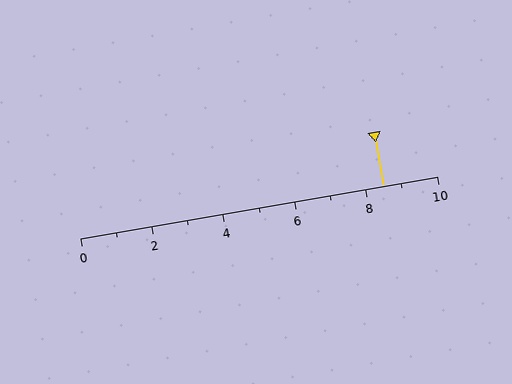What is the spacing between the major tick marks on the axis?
The major ticks are spaced 2 apart.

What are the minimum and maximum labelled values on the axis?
The axis runs from 0 to 10.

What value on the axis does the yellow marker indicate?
The marker indicates approximately 8.5.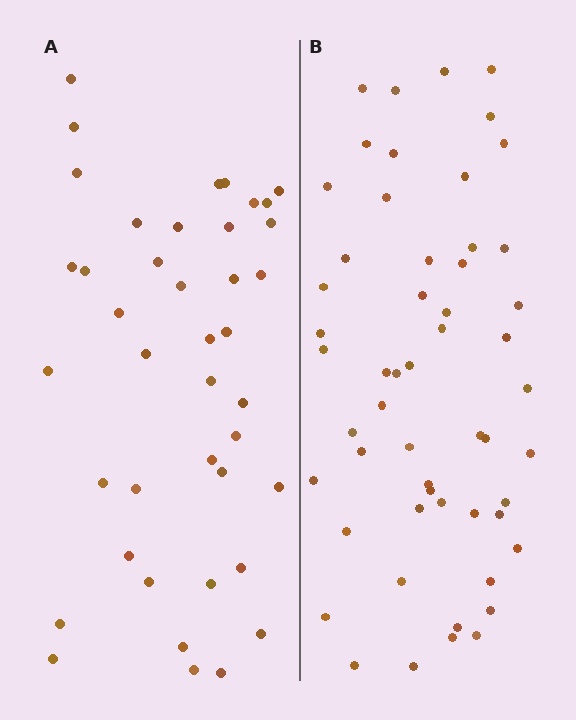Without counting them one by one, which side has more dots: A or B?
Region B (the right region) has more dots.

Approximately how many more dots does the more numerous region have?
Region B has approximately 15 more dots than region A.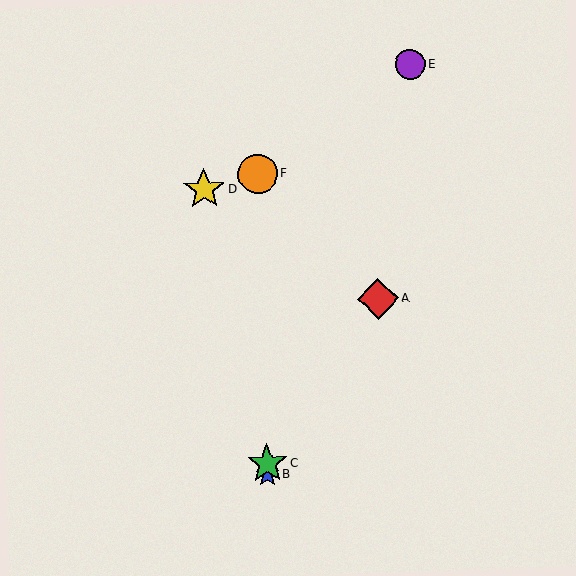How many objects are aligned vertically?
3 objects (B, C, F) are aligned vertically.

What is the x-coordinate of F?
Object F is at x≈258.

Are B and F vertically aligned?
Yes, both are at x≈268.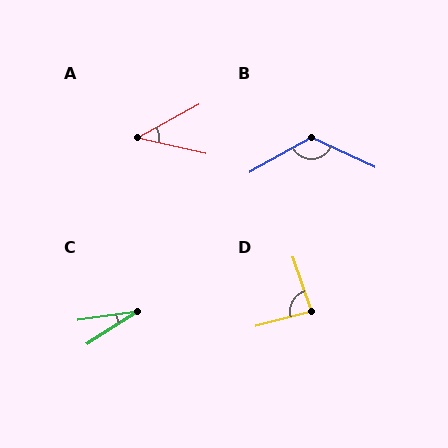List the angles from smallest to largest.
C (24°), A (41°), D (86°), B (125°).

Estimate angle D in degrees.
Approximately 86 degrees.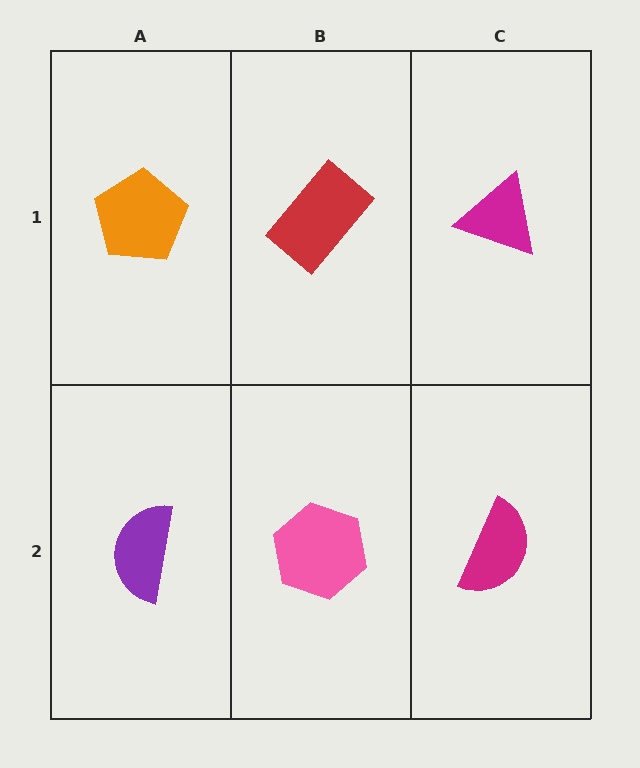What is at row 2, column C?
A magenta semicircle.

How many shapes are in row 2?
3 shapes.